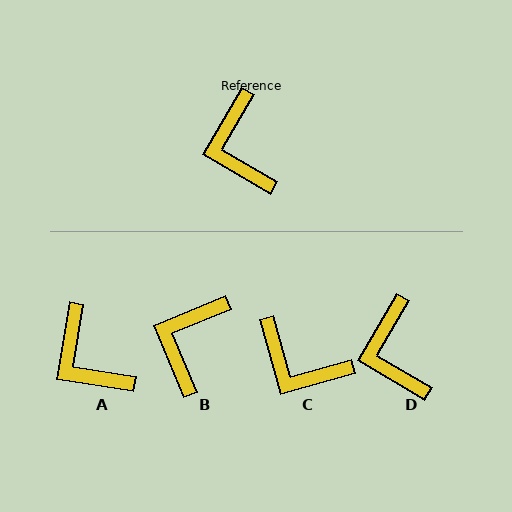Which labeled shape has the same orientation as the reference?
D.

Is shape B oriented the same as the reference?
No, it is off by about 37 degrees.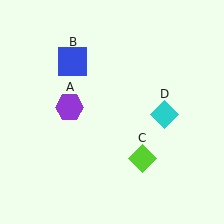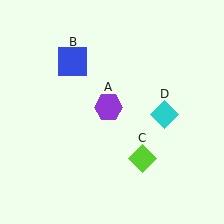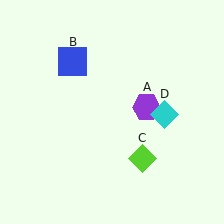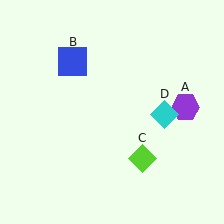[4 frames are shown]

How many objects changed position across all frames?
1 object changed position: purple hexagon (object A).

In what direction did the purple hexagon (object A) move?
The purple hexagon (object A) moved right.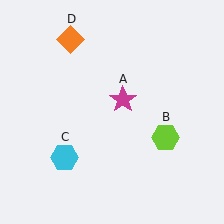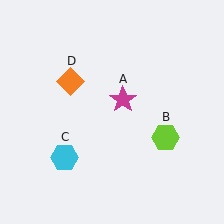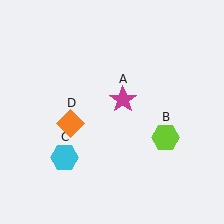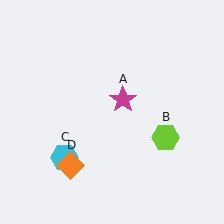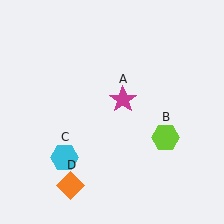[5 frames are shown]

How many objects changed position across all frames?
1 object changed position: orange diamond (object D).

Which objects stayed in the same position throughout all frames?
Magenta star (object A) and lime hexagon (object B) and cyan hexagon (object C) remained stationary.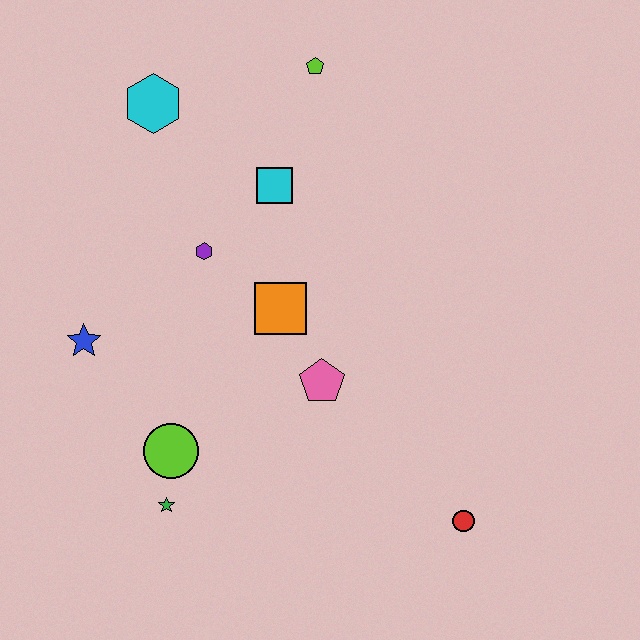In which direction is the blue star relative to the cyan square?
The blue star is to the left of the cyan square.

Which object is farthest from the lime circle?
The lime pentagon is farthest from the lime circle.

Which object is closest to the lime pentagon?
The cyan square is closest to the lime pentagon.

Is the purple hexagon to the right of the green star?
Yes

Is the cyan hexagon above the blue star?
Yes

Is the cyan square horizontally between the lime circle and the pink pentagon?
Yes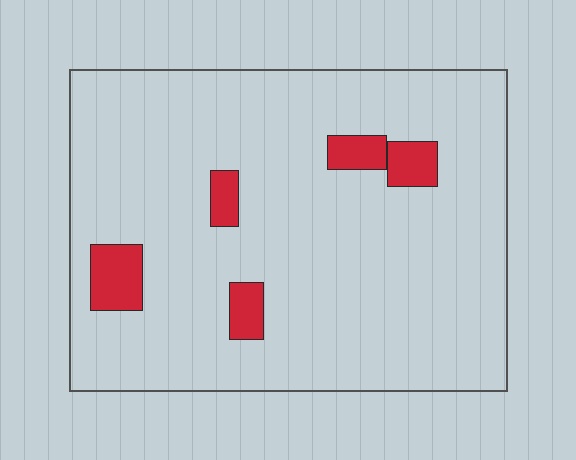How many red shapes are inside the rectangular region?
5.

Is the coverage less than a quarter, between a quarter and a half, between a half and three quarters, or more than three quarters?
Less than a quarter.